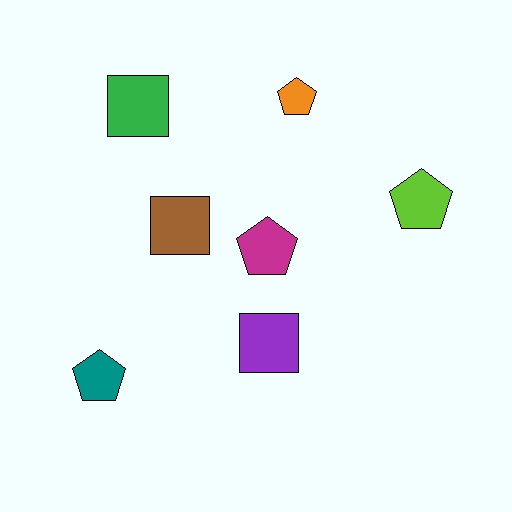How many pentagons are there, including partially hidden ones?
There are 4 pentagons.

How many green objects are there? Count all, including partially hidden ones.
There is 1 green object.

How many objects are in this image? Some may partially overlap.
There are 7 objects.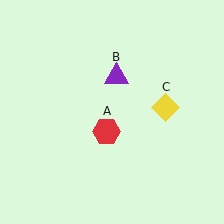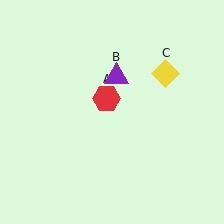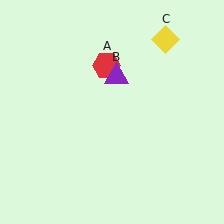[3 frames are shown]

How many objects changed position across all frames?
2 objects changed position: red hexagon (object A), yellow diamond (object C).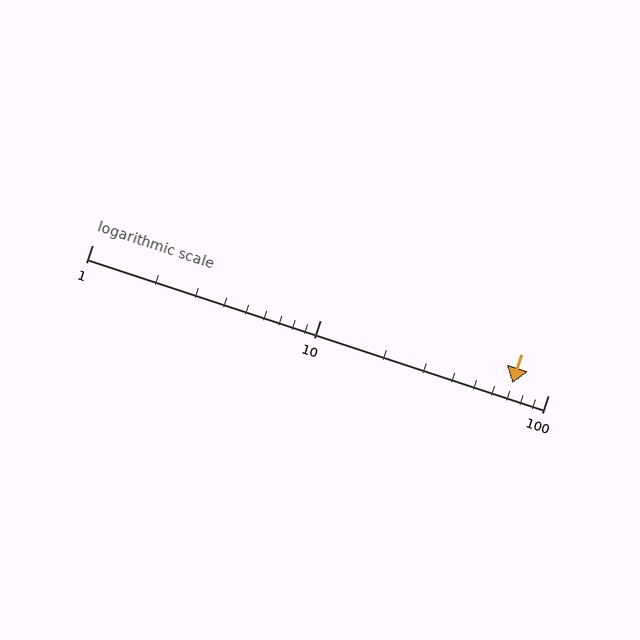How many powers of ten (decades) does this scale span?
The scale spans 2 decades, from 1 to 100.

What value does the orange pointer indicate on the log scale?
The pointer indicates approximately 70.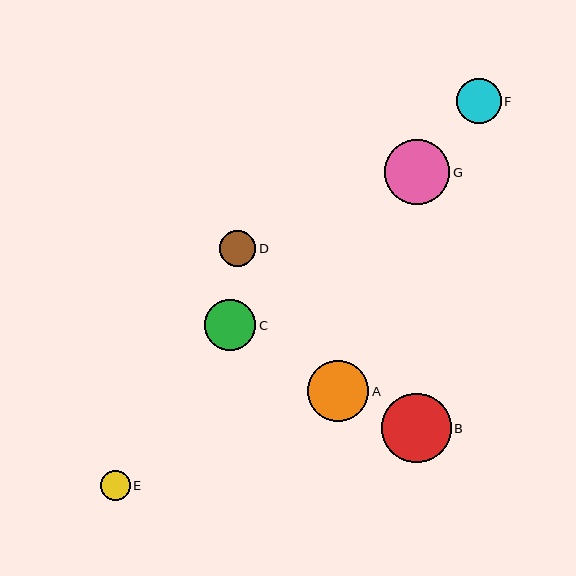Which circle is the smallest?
Circle E is the smallest with a size of approximately 30 pixels.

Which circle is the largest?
Circle B is the largest with a size of approximately 69 pixels.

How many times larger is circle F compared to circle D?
Circle F is approximately 1.2 times the size of circle D.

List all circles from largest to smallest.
From largest to smallest: B, G, A, C, F, D, E.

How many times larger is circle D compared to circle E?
Circle D is approximately 1.2 times the size of circle E.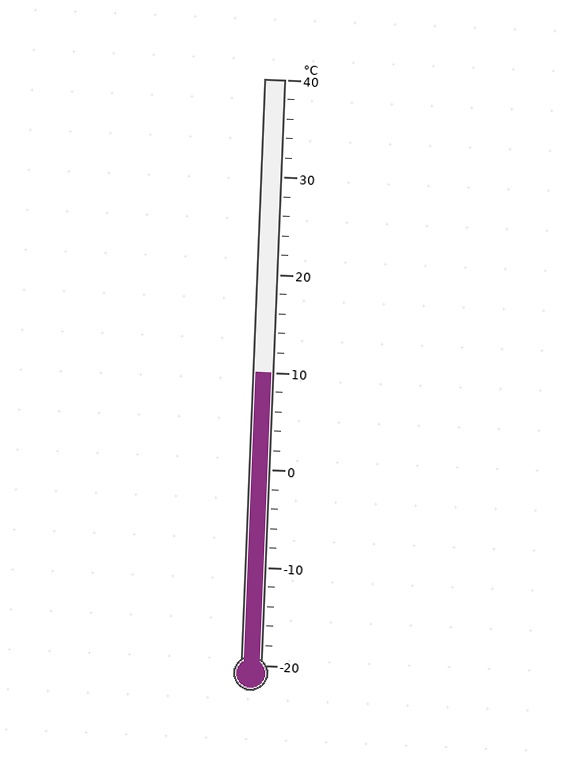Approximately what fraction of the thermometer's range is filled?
The thermometer is filled to approximately 50% of its range.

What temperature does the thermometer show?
The thermometer shows approximately 10°C.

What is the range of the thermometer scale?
The thermometer scale ranges from -20°C to 40°C.